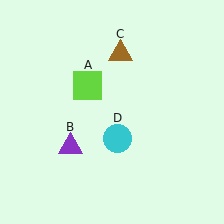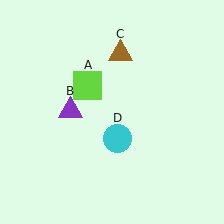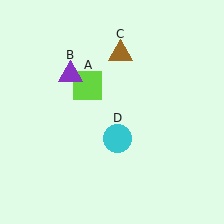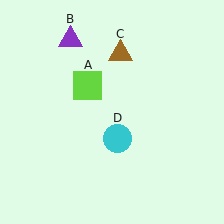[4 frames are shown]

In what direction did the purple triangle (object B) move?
The purple triangle (object B) moved up.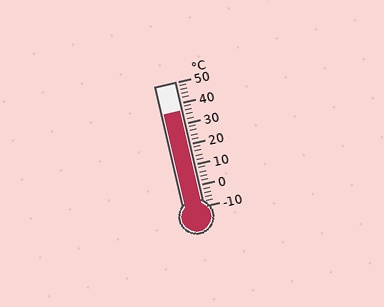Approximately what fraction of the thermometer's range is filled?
The thermometer is filled to approximately 75% of its range.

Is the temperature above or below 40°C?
The temperature is below 40°C.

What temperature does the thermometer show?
The thermometer shows approximately 36°C.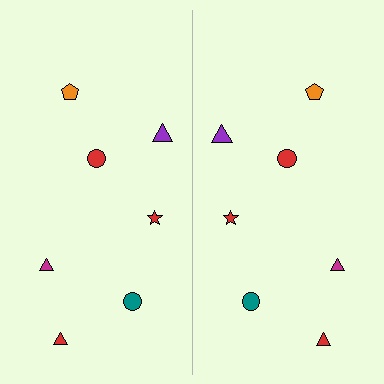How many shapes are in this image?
There are 14 shapes in this image.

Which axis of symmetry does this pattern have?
The pattern has a vertical axis of symmetry running through the center of the image.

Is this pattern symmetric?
Yes, this pattern has bilateral (reflection) symmetry.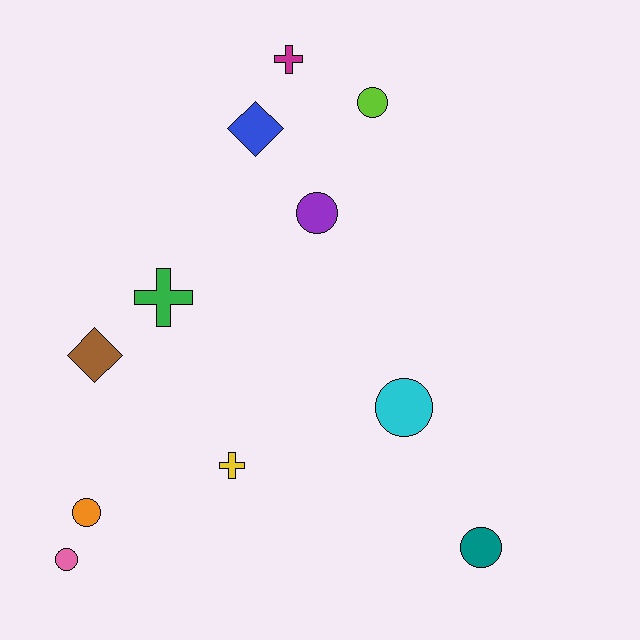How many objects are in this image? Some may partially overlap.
There are 11 objects.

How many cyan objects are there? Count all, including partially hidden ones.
There is 1 cyan object.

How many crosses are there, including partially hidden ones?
There are 3 crosses.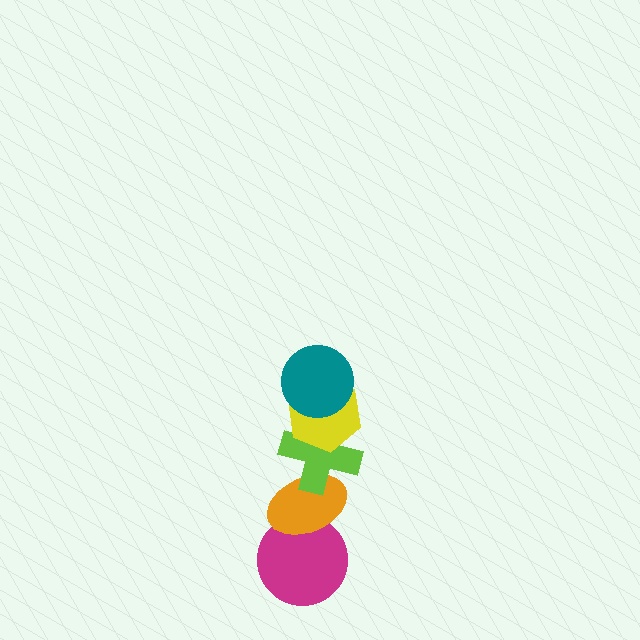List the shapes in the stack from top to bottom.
From top to bottom: the teal circle, the yellow hexagon, the lime cross, the orange ellipse, the magenta circle.